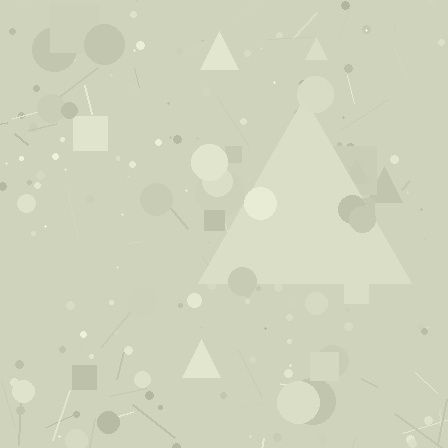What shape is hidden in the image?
A triangle is hidden in the image.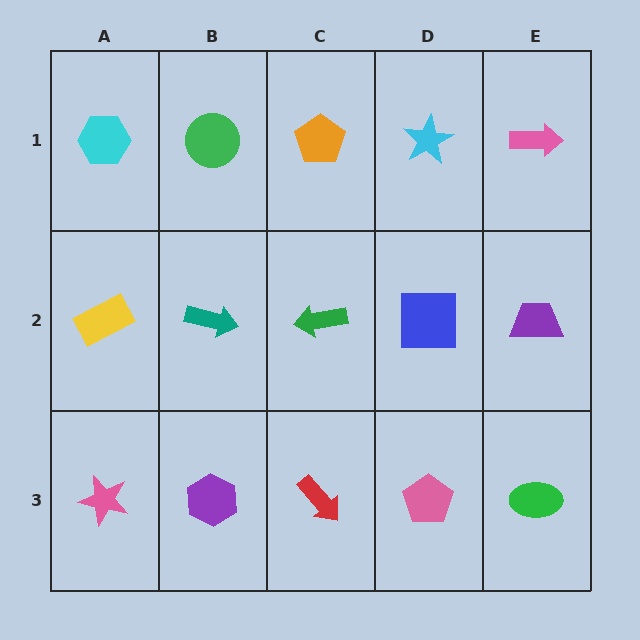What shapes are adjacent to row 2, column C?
An orange pentagon (row 1, column C), a red arrow (row 3, column C), a teal arrow (row 2, column B), a blue square (row 2, column D).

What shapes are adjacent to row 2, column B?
A green circle (row 1, column B), a purple hexagon (row 3, column B), a yellow rectangle (row 2, column A), a green arrow (row 2, column C).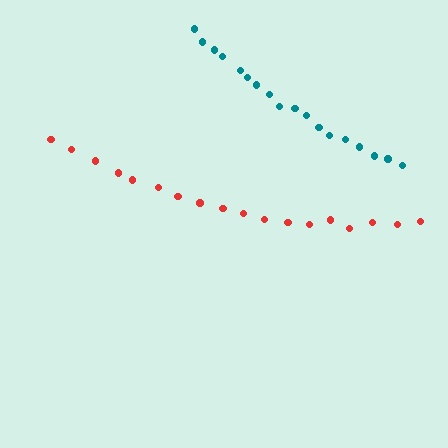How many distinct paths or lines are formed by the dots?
There are 2 distinct paths.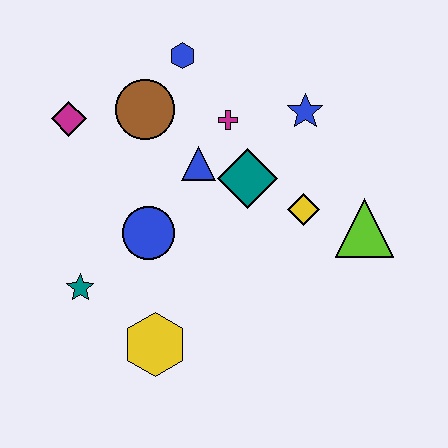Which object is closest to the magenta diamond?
The brown circle is closest to the magenta diamond.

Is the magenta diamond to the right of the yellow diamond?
No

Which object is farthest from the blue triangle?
The yellow hexagon is farthest from the blue triangle.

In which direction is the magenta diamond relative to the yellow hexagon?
The magenta diamond is above the yellow hexagon.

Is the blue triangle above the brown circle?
No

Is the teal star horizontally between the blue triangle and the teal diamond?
No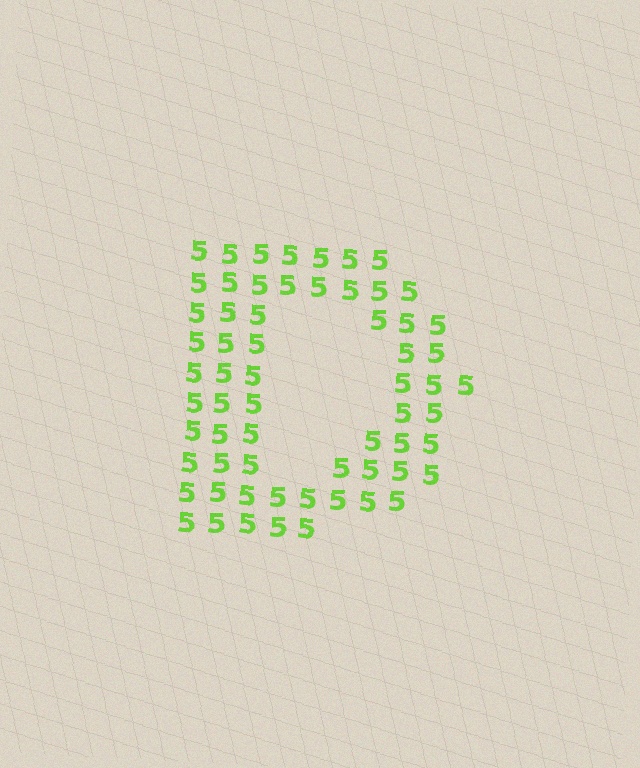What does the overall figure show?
The overall figure shows the letter D.